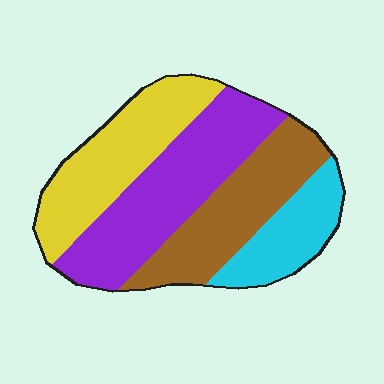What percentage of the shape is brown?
Brown covers roughly 25% of the shape.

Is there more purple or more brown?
Purple.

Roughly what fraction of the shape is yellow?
Yellow covers around 25% of the shape.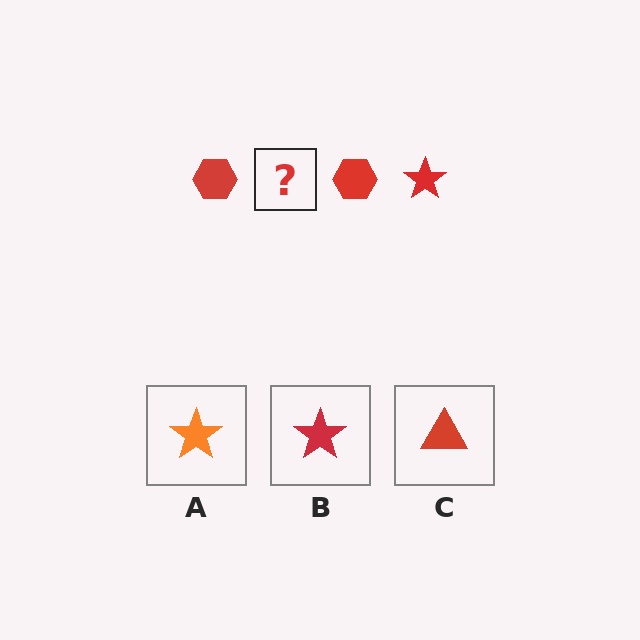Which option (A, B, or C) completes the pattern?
B.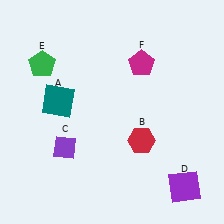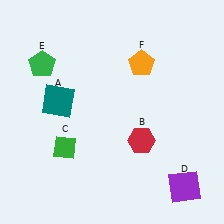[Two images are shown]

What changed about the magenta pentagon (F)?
In Image 1, F is magenta. In Image 2, it changed to orange.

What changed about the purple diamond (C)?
In Image 1, C is purple. In Image 2, it changed to green.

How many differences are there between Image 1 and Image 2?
There are 2 differences between the two images.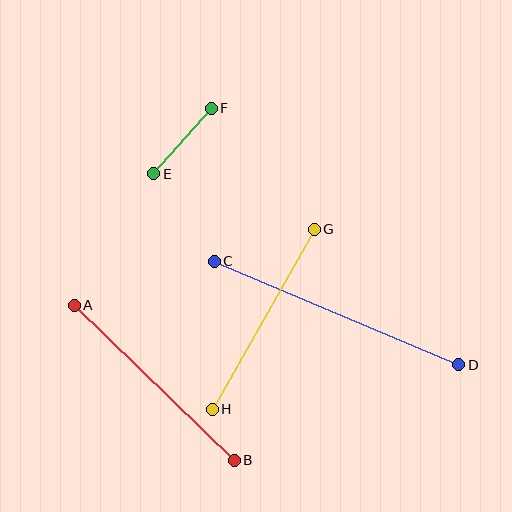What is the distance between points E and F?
The distance is approximately 87 pixels.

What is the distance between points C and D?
The distance is approximately 265 pixels.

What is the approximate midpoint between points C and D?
The midpoint is at approximately (337, 313) pixels.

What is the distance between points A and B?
The distance is approximately 223 pixels.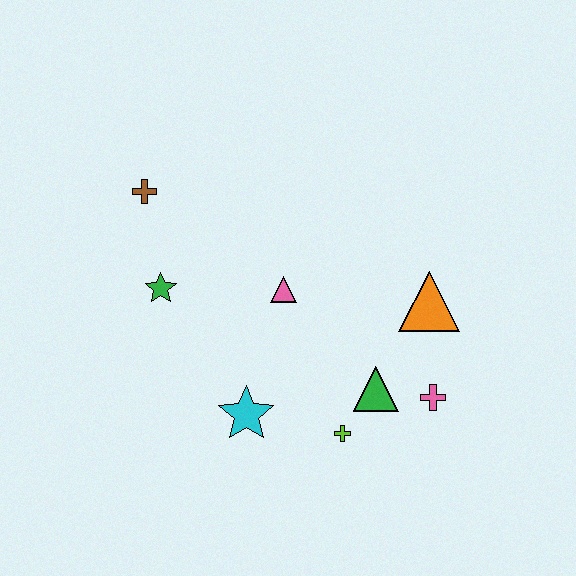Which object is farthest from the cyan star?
The brown cross is farthest from the cyan star.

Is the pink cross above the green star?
No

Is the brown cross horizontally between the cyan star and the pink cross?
No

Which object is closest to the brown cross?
The green star is closest to the brown cross.